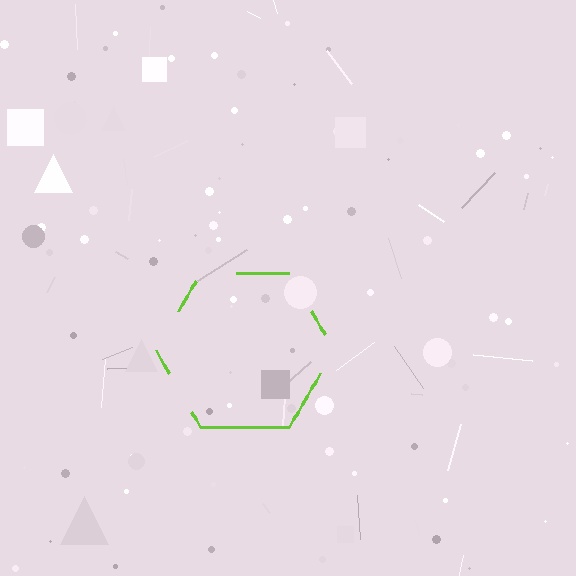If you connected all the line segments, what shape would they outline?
They would outline a hexagon.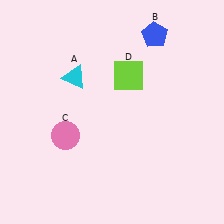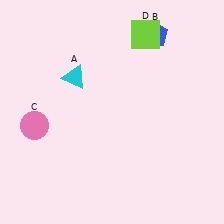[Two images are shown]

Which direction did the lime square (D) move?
The lime square (D) moved up.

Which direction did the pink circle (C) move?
The pink circle (C) moved left.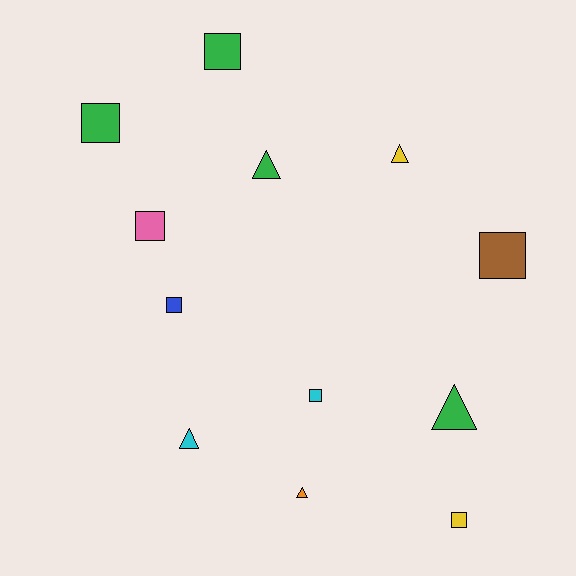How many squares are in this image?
There are 7 squares.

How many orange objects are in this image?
There is 1 orange object.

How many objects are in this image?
There are 12 objects.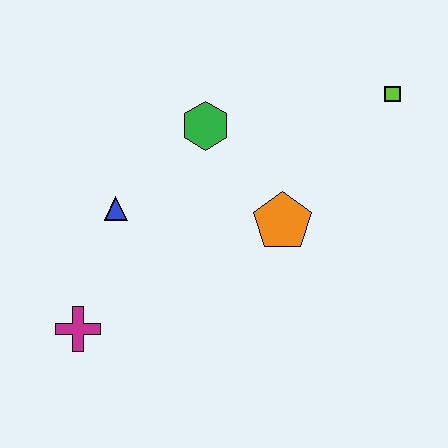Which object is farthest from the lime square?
The magenta cross is farthest from the lime square.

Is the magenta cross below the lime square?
Yes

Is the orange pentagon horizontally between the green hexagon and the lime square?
Yes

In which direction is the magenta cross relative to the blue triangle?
The magenta cross is below the blue triangle.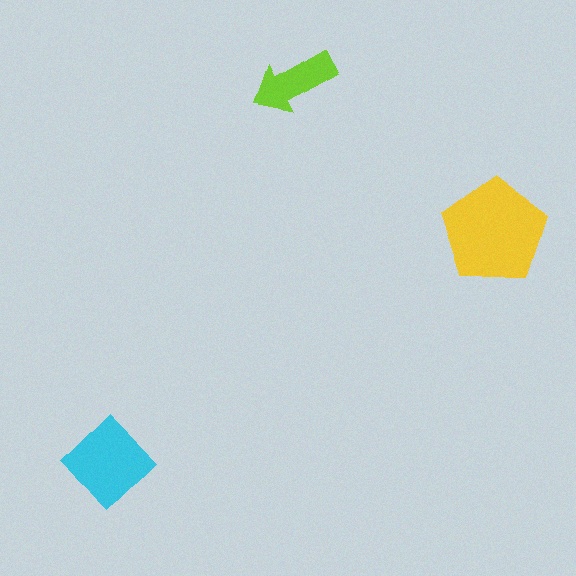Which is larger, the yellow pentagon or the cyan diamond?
The yellow pentagon.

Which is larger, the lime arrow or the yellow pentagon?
The yellow pentagon.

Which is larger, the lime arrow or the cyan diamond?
The cyan diamond.